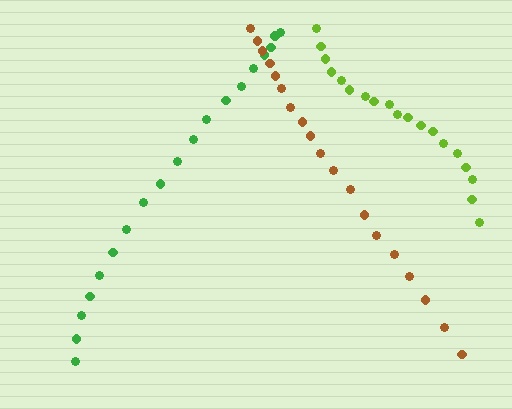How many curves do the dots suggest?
There are 3 distinct paths.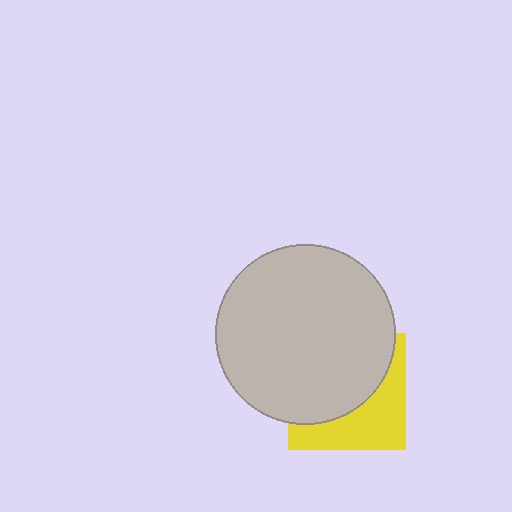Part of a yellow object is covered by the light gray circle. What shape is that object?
It is a square.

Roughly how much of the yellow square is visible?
A small part of it is visible (roughly 40%).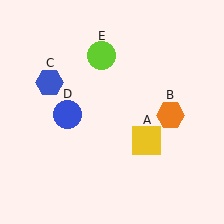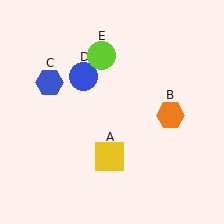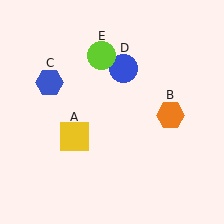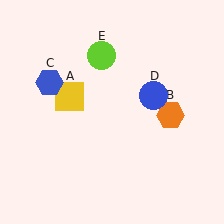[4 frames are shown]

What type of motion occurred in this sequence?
The yellow square (object A), blue circle (object D) rotated clockwise around the center of the scene.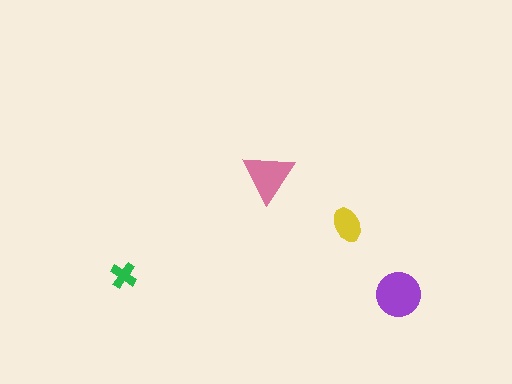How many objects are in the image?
There are 4 objects in the image.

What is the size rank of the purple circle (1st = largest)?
1st.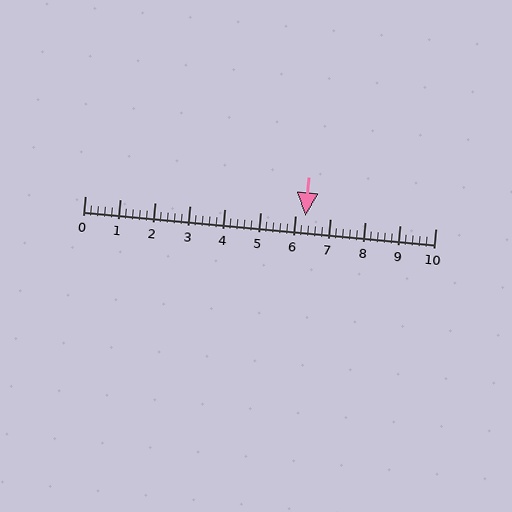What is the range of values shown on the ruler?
The ruler shows values from 0 to 10.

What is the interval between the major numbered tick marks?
The major tick marks are spaced 1 units apart.